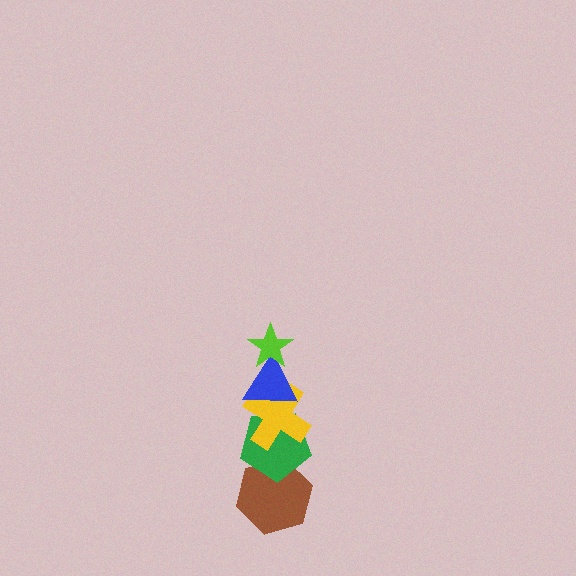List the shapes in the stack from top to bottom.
From top to bottom: the lime star, the blue triangle, the yellow cross, the green pentagon, the brown hexagon.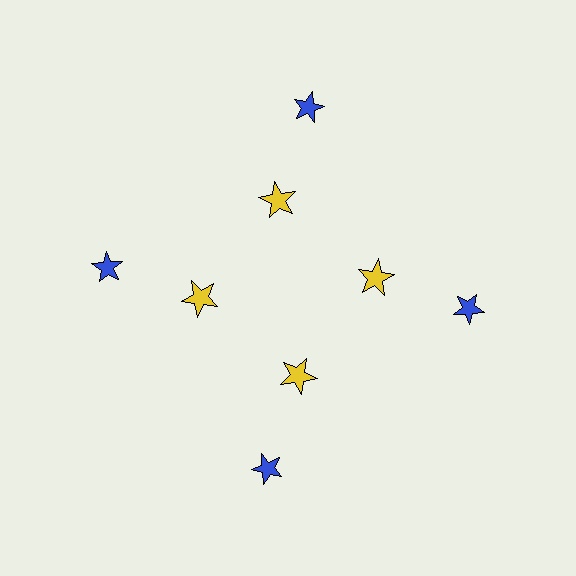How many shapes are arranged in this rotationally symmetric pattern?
There are 8 shapes, arranged in 4 groups of 2.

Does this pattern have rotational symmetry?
Yes, this pattern has 4-fold rotational symmetry. It looks the same after rotating 90 degrees around the center.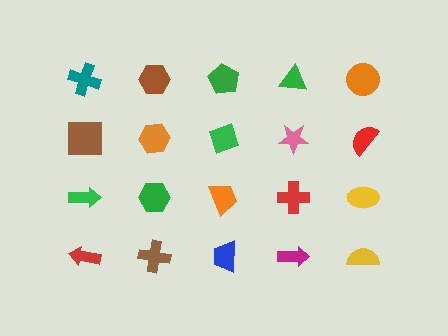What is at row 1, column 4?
A green triangle.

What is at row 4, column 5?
A yellow semicircle.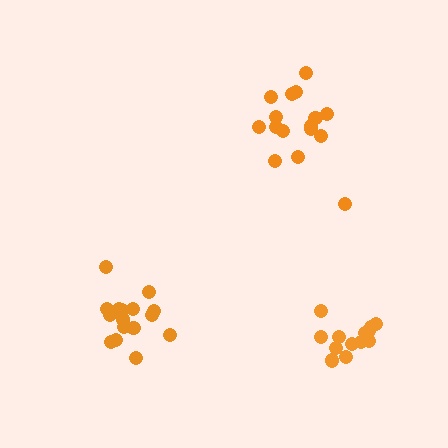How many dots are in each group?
Group 1: 16 dots, Group 2: 13 dots, Group 3: 16 dots (45 total).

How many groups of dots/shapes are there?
There are 3 groups.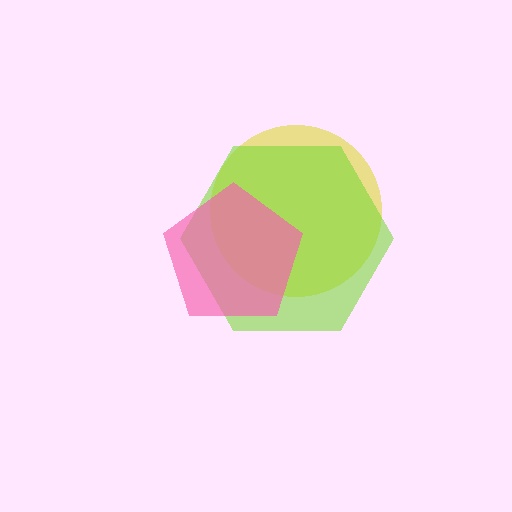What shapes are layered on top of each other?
The layered shapes are: a yellow circle, a lime hexagon, a pink pentagon.